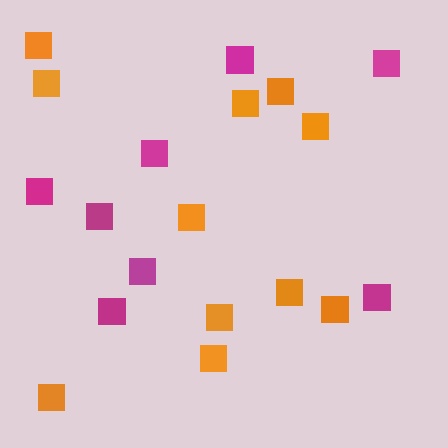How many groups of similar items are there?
There are 2 groups: one group of orange squares (11) and one group of magenta squares (8).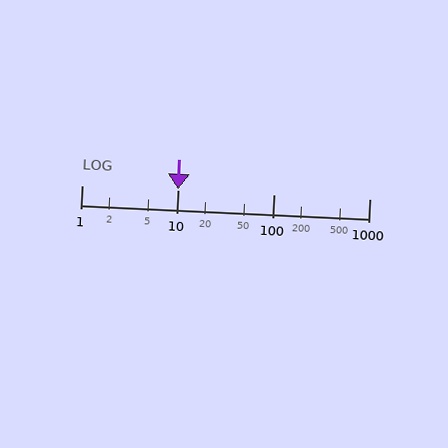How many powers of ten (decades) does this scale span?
The scale spans 3 decades, from 1 to 1000.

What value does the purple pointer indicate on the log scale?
The pointer indicates approximately 10.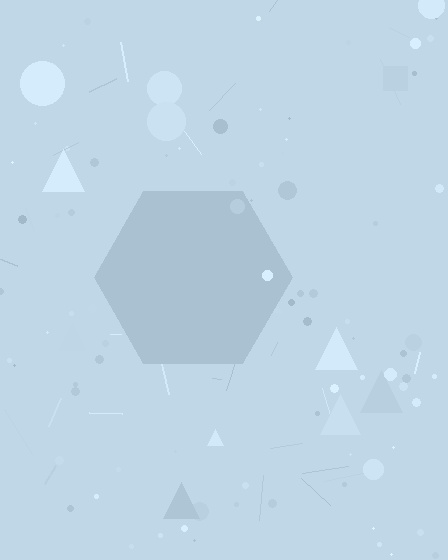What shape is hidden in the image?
A hexagon is hidden in the image.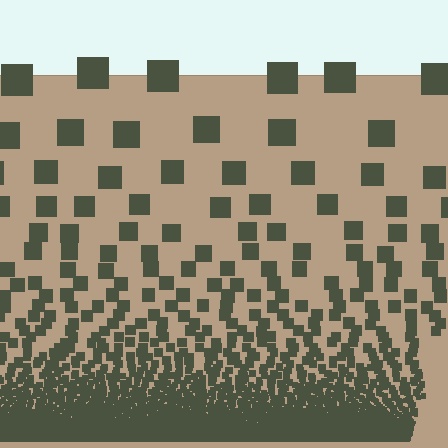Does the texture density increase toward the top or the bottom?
Density increases toward the bottom.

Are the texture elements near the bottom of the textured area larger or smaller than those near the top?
Smaller. The gradient is inverted — elements near the bottom are smaller and denser.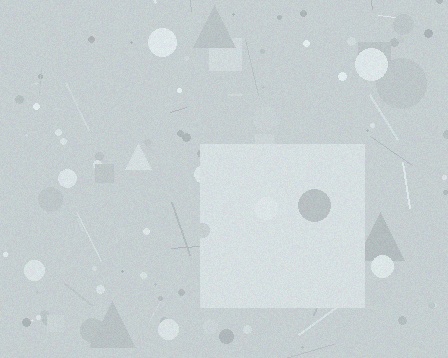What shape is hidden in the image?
A square is hidden in the image.